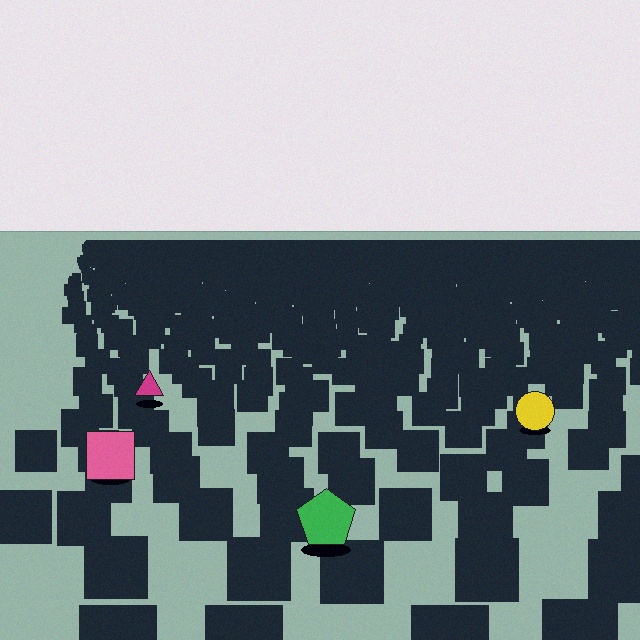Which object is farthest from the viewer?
The magenta triangle is farthest from the viewer. It appears smaller and the ground texture around it is denser.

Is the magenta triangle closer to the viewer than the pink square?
No. The pink square is closer — you can tell from the texture gradient: the ground texture is coarser near it.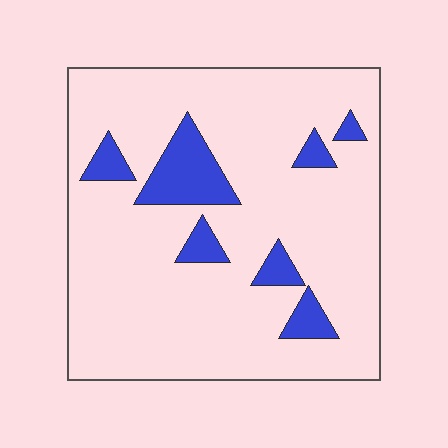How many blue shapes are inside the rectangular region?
7.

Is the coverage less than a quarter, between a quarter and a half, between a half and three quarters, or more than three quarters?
Less than a quarter.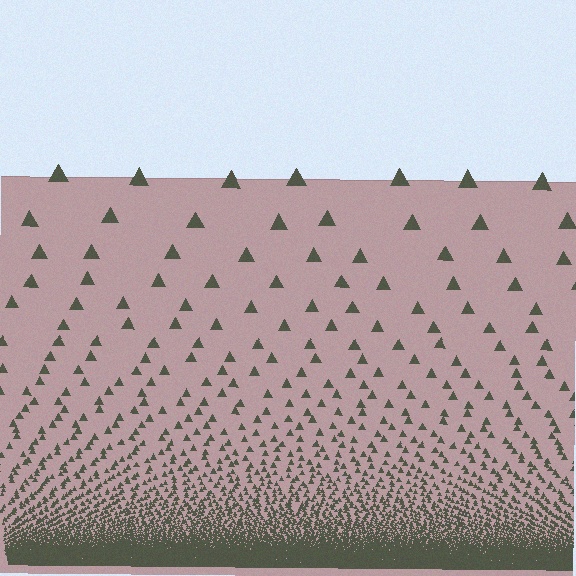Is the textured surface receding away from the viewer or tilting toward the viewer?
The surface appears to tilt toward the viewer. Texture elements get larger and sparser toward the top.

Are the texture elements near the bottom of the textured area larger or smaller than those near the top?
Smaller. The gradient is inverted — elements near the bottom are smaller and denser.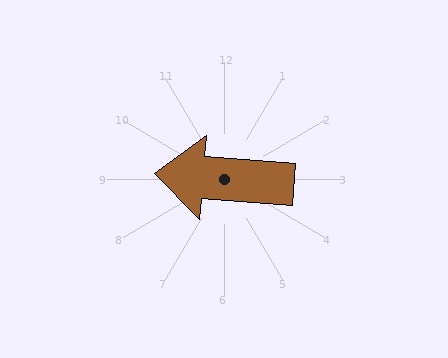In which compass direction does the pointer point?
West.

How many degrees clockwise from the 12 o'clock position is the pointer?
Approximately 275 degrees.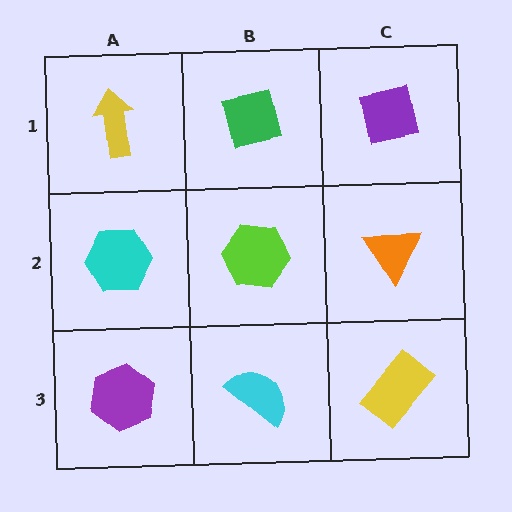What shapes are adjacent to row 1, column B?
A lime hexagon (row 2, column B), a yellow arrow (row 1, column A), a purple square (row 1, column C).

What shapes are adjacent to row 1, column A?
A cyan hexagon (row 2, column A), a green square (row 1, column B).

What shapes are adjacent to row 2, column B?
A green square (row 1, column B), a cyan semicircle (row 3, column B), a cyan hexagon (row 2, column A), an orange triangle (row 2, column C).